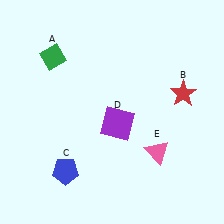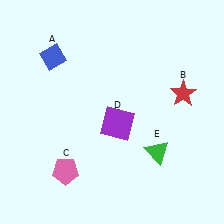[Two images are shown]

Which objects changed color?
A changed from green to blue. C changed from blue to pink. E changed from pink to green.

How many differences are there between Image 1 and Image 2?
There are 3 differences between the two images.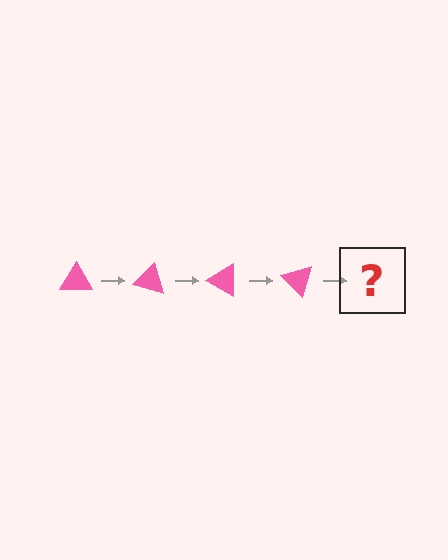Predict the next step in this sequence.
The next step is a pink triangle rotated 60 degrees.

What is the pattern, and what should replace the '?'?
The pattern is that the triangle rotates 15 degrees each step. The '?' should be a pink triangle rotated 60 degrees.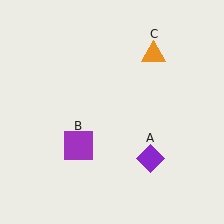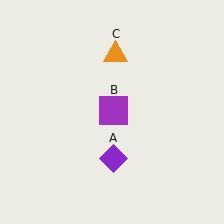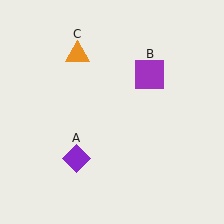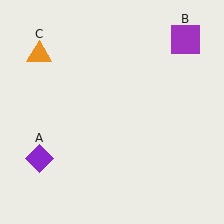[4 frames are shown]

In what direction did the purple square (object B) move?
The purple square (object B) moved up and to the right.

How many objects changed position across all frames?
3 objects changed position: purple diamond (object A), purple square (object B), orange triangle (object C).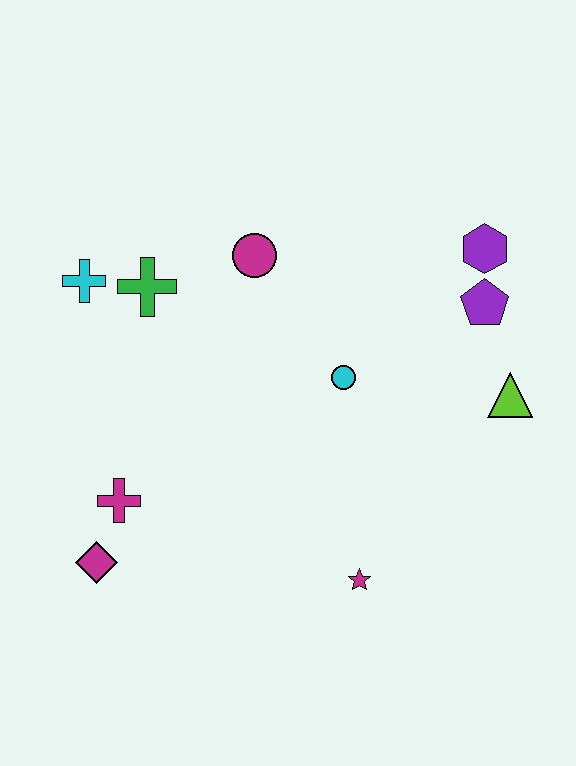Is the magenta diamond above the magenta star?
Yes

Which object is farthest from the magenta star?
The cyan cross is farthest from the magenta star.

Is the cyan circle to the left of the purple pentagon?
Yes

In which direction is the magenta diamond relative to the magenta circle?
The magenta diamond is below the magenta circle.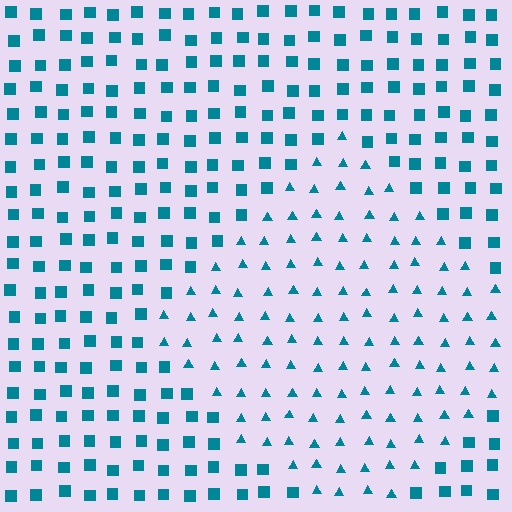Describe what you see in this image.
The image is filled with small teal elements arranged in a uniform grid. A diamond-shaped region contains triangles, while the surrounding area contains squares. The boundary is defined purely by the change in element shape.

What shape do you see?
I see a diamond.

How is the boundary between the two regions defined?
The boundary is defined by a change in element shape: triangles inside vs. squares outside. All elements share the same color and spacing.